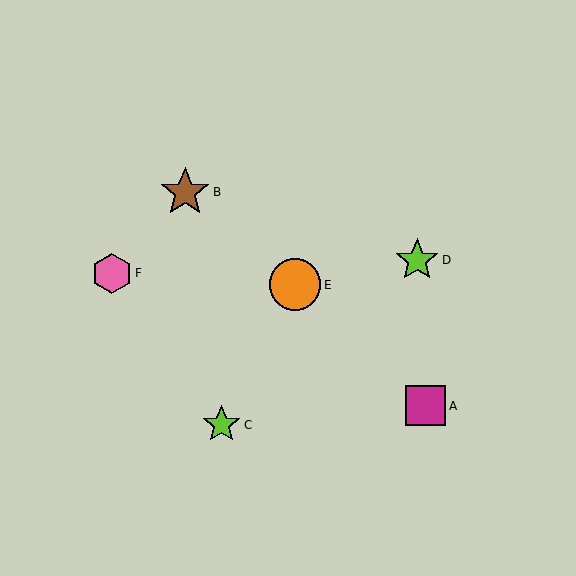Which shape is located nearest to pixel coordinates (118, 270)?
The pink hexagon (labeled F) at (112, 273) is nearest to that location.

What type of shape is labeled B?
Shape B is a brown star.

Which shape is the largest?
The orange circle (labeled E) is the largest.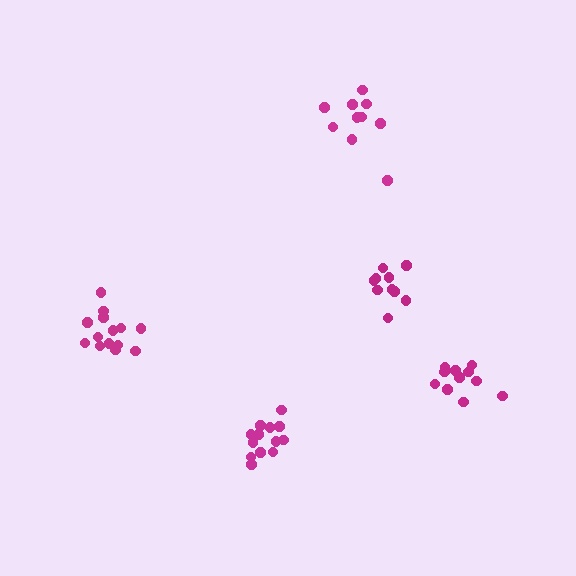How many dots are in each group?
Group 1: 13 dots, Group 2: 10 dots, Group 3: 10 dots, Group 4: 14 dots, Group 5: 12 dots (59 total).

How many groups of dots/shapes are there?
There are 5 groups.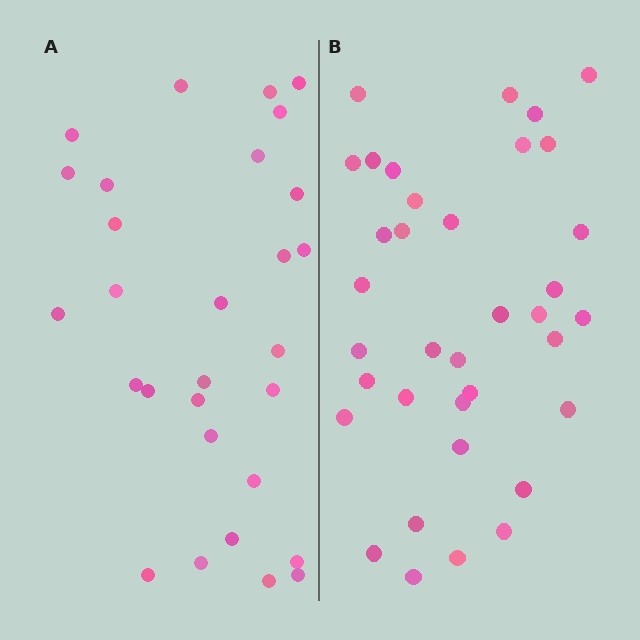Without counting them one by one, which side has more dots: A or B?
Region B (the right region) has more dots.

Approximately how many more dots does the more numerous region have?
Region B has roughly 8 or so more dots than region A.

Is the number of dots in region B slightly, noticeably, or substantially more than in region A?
Region B has only slightly more — the two regions are fairly close. The ratio is roughly 1.2 to 1.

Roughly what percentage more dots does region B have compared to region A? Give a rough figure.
About 25% more.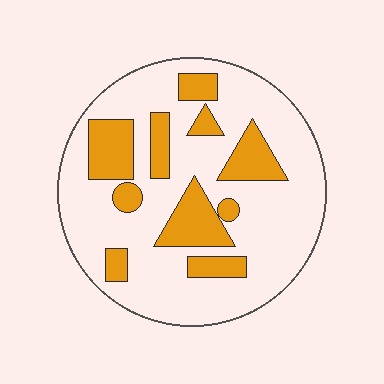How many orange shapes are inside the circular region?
10.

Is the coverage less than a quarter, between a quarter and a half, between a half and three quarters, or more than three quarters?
Between a quarter and a half.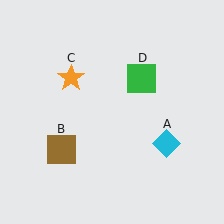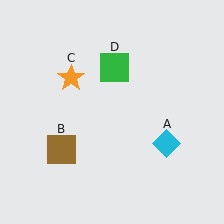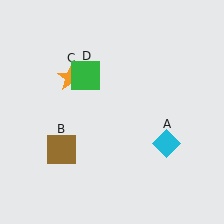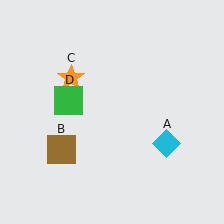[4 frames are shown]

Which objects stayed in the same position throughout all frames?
Cyan diamond (object A) and brown square (object B) and orange star (object C) remained stationary.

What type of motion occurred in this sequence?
The green square (object D) rotated counterclockwise around the center of the scene.